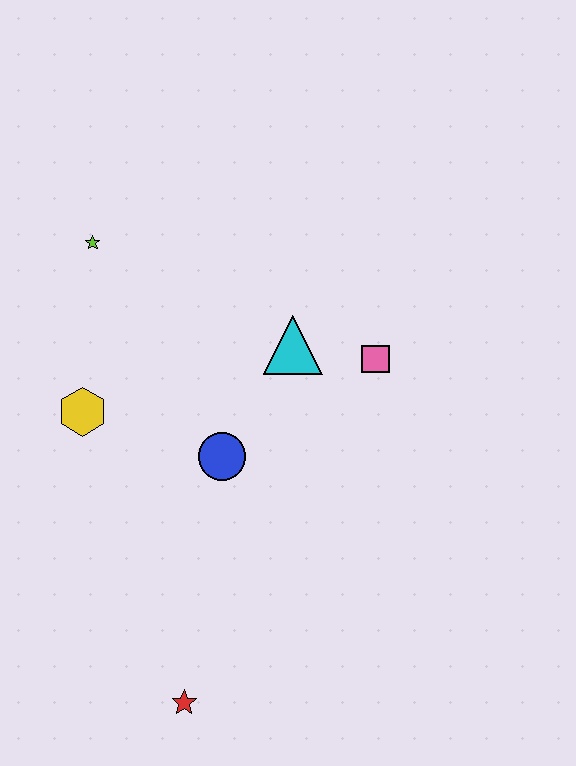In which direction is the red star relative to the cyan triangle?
The red star is below the cyan triangle.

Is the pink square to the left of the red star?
No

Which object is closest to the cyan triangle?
The pink square is closest to the cyan triangle.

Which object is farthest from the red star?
The lime star is farthest from the red star.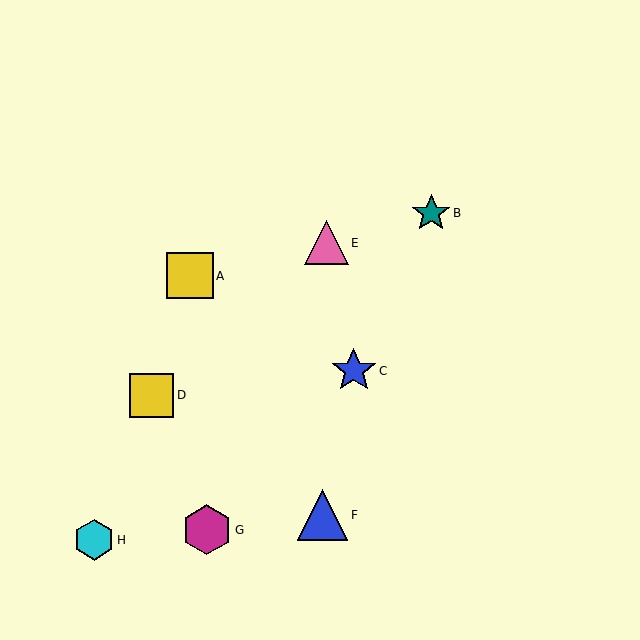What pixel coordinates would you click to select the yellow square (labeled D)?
Click at (151, 395) to select the yellow square D.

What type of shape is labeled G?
Shape G is a magenta hexagon.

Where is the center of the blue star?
The center of the blue star is at (354, 371).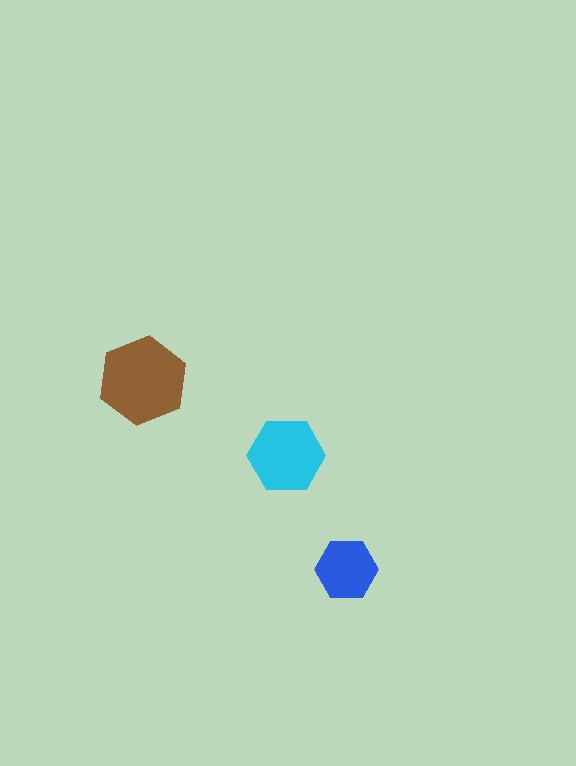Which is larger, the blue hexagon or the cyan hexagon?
The cyan one.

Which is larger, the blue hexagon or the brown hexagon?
The brown one.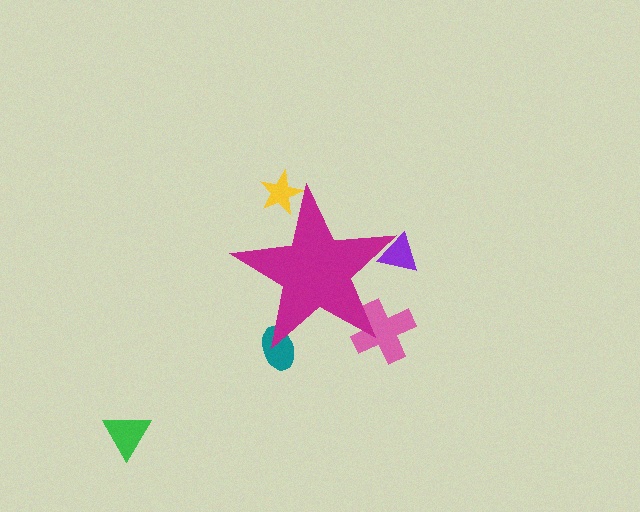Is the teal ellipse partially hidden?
Yes, the teal ellipse is partially hidden behind the magenta star.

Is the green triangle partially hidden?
No, the green triangle is fully visible.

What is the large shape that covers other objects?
A magenta star.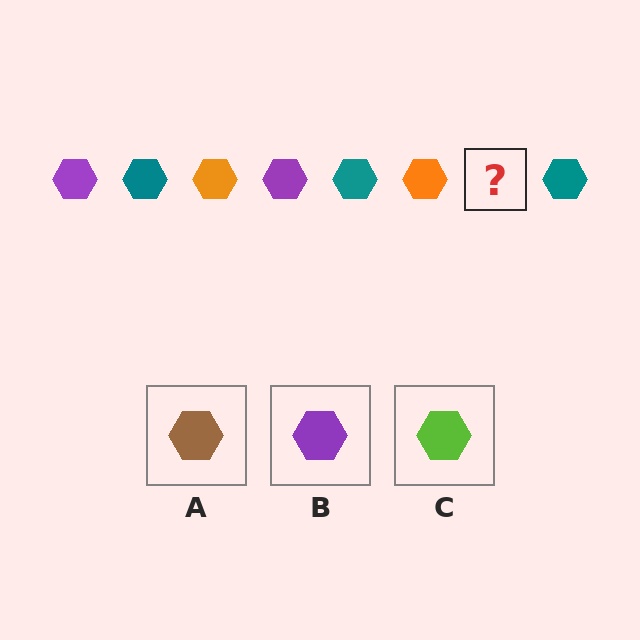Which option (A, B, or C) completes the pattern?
B.